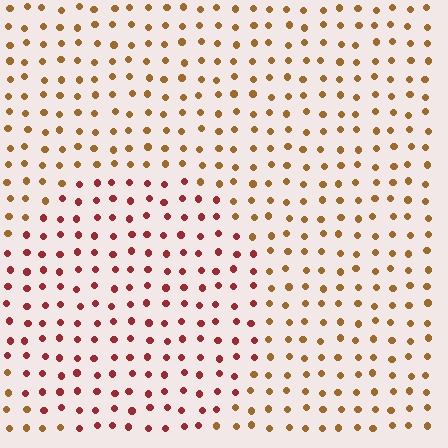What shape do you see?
I see a circle.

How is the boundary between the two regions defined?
The boundary is defined purely by a slight shift in hue (about 40 degrees). Spacing, size, and orientation are identical on both sides.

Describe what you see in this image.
The image is filled with small brown elements in a uniform arrangement. A circle-shaped region is visible where the elements are tinted to a slightly different hue, forming a subtle color boundary.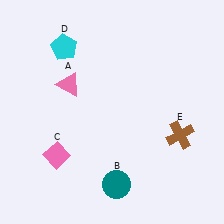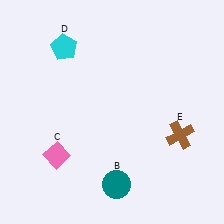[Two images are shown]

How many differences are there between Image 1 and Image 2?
There is 1 difference between the two images.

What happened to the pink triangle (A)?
The pink triangle (A) was removed in Image 2. It was in the top-left area of Image 1.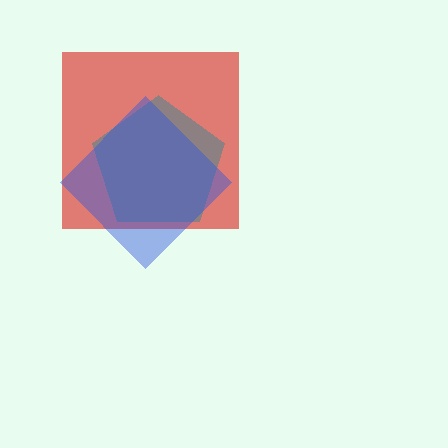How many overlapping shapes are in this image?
There are 3 overlapping shapes in the image.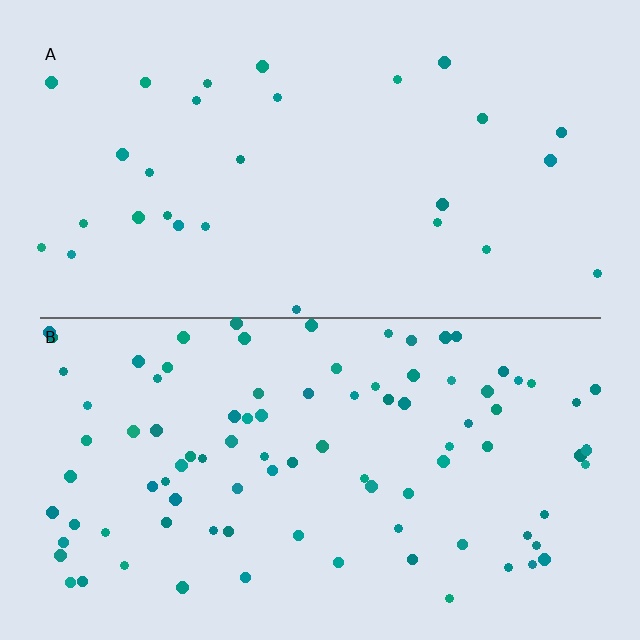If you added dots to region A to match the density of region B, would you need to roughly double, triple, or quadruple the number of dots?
Approximately triple.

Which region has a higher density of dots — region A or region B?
B (the bottom).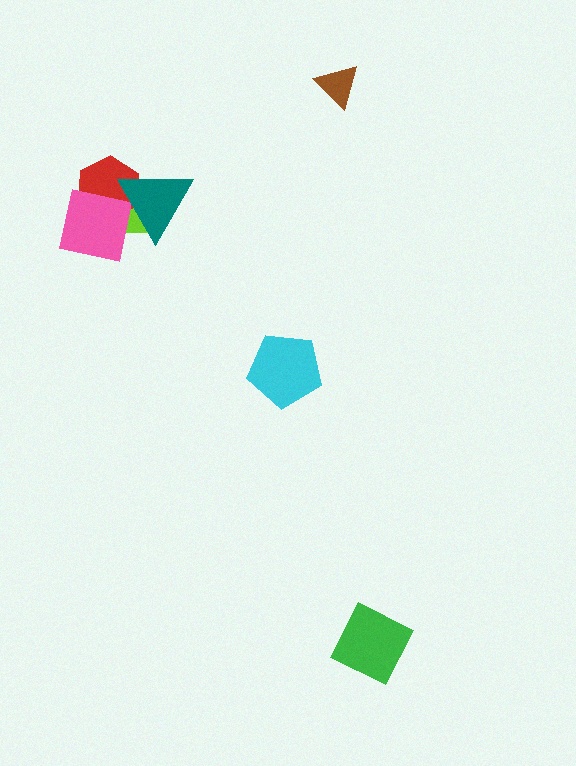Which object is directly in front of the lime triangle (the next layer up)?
The red hexagon is directly in front of the lime triangle.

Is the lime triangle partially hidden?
Yes, it is partially covered by another shape.